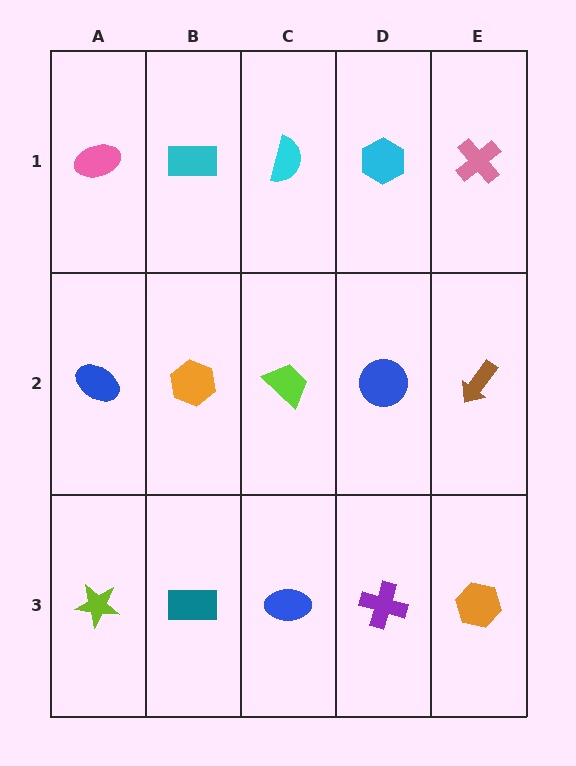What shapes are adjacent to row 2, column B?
A cyan rectangle (row 1, column B), a teal rectangle (row 3, column B), a blue ellipse (row 2, column A), a lime trapezoid (row 2, column C).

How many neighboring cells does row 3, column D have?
3.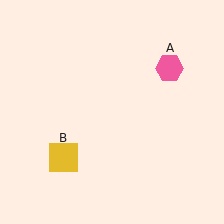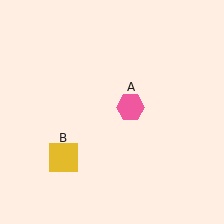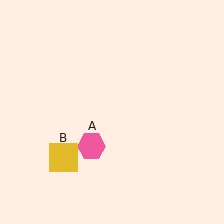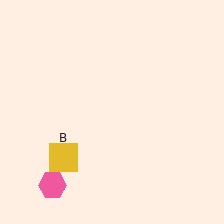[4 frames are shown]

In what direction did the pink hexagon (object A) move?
The pink hexagon (object A) moved down and to the left.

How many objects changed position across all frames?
1 object changed position: pink hexagon (object A).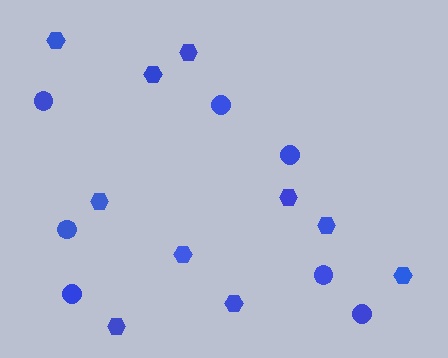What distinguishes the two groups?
There are 2 groups: one group of hexagons (10) and one group of circles (7).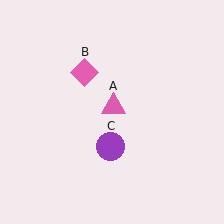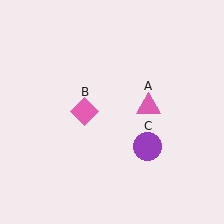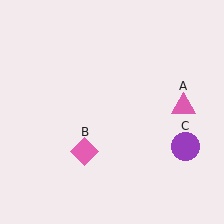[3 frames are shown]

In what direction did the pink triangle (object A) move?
The pink triangle (object A) moved right.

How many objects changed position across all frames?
3 objects changed position: pink triangle (object A), pink diamond (object B), purple circle (object C).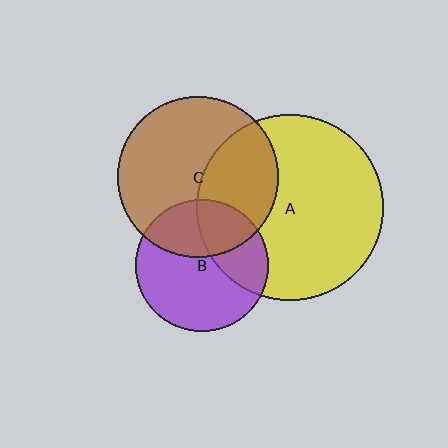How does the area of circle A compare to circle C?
Approximately 1.3 times.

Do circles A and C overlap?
Yes.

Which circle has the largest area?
Circle A (yellow).